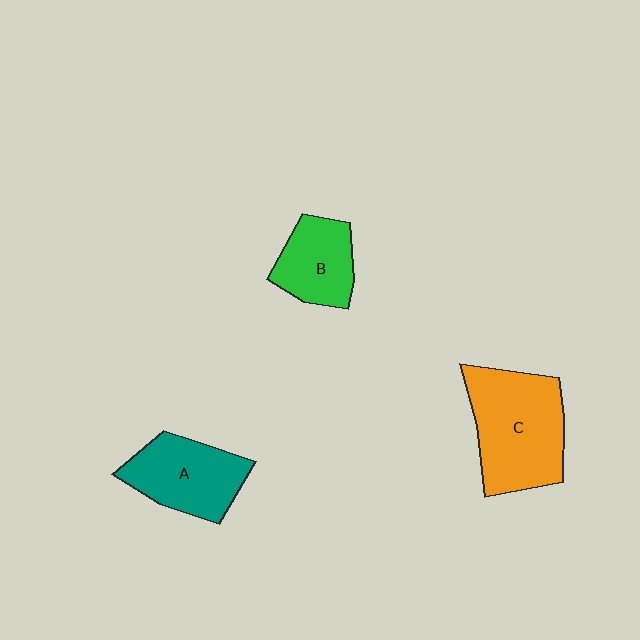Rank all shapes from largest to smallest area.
From largest to smallest: C (orange), A (teal), B (green).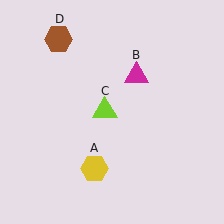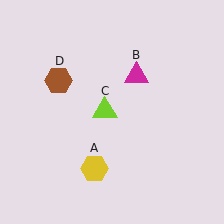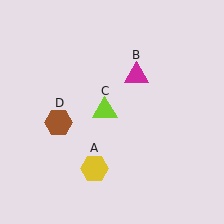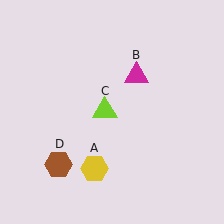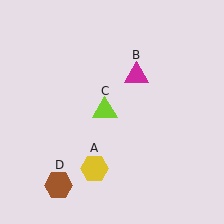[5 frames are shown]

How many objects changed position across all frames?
1 object changed position: brown hexagon (object D).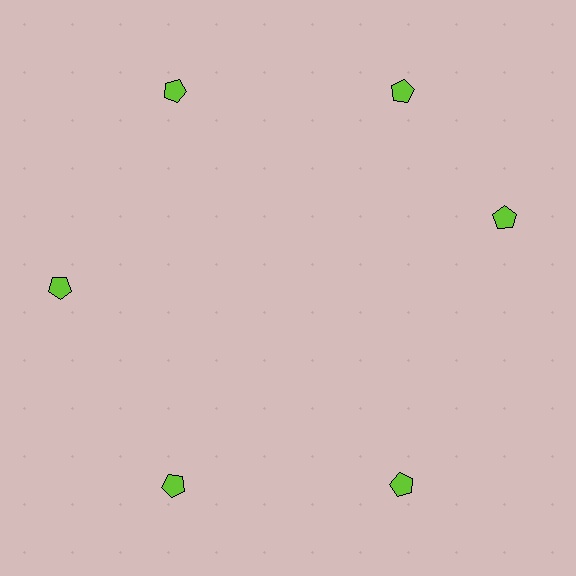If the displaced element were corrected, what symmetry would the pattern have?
It would have 6-fold rotational symmetry — the pattern would map onto itself every 60 degrees.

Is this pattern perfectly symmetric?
No. The 6 lime pentagons are arranged in a ring, but one element near the 3 o'clock position is rotated out of alignment along the ring, breaking the 6-fold rotational symmetry.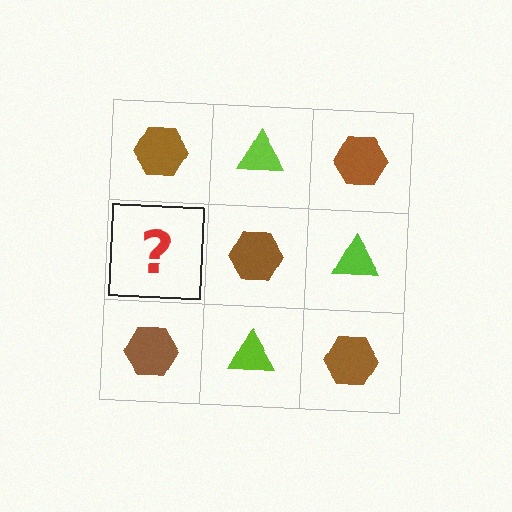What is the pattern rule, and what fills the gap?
The rule is that it alternates brown hexagon and lime triangle in a checkerboard pattern. The gap should be filled with a lime triangle.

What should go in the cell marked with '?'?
The missing cell should contain a lime triangle.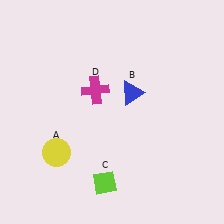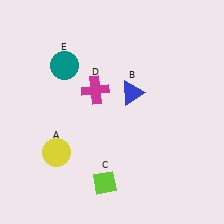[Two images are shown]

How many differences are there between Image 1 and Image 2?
There is 1 difference between the two images.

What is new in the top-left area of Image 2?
A teal circle (E) was added in the top-left area of Image 2.